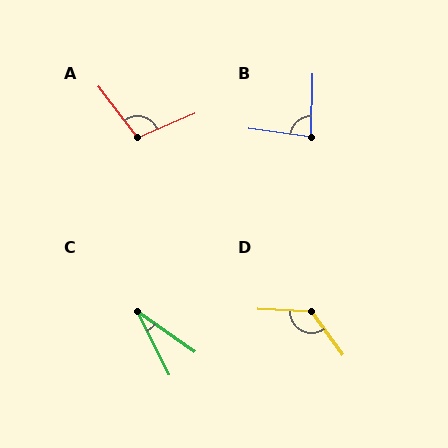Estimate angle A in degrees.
Approximately 104 degrees.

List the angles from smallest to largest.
C (28°), B (84°), A (104°), D (128°).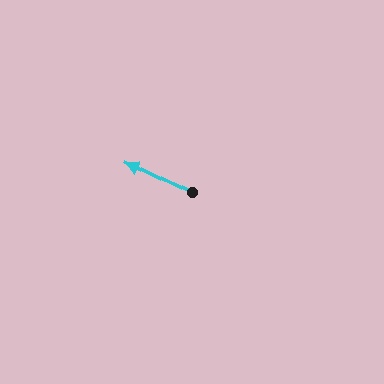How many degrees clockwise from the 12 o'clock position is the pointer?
Approximately 297 degrees.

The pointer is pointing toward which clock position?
Roughly 10 o'clock.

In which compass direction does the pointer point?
Northwest.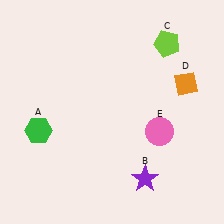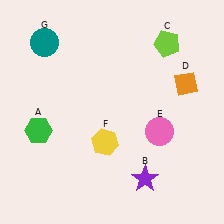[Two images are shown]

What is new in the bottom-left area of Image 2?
A yellow hexagon (F) was added in the bottom-left area of Image 2.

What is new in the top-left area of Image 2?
A teal circle (G) was added in the top-left area of Image 2.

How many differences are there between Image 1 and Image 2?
There are 2 differences between the two images.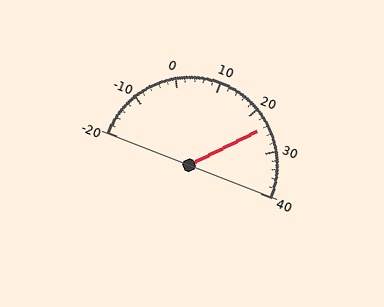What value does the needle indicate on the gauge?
The needle indicates approximately 24.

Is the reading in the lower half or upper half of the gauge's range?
The reading is in the upper half of the range (-20 to 40).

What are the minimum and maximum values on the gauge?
The gauge ranges from -20 to 40.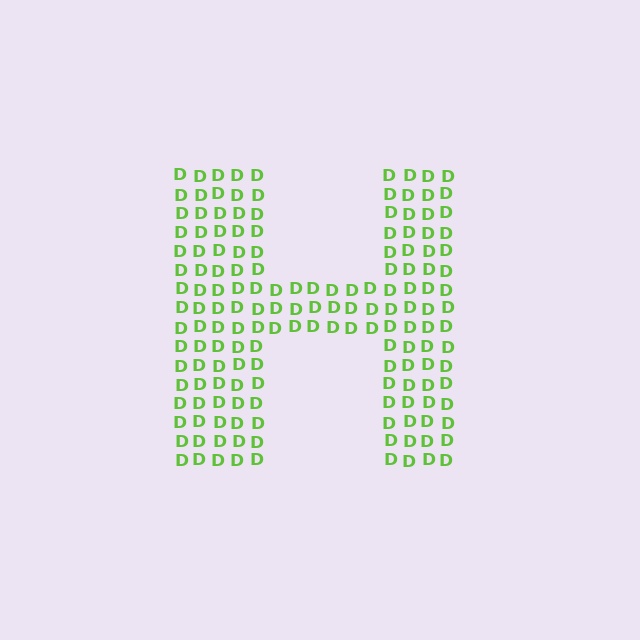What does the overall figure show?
The overall figure shows the letter H.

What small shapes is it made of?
It is made of small letter D's.